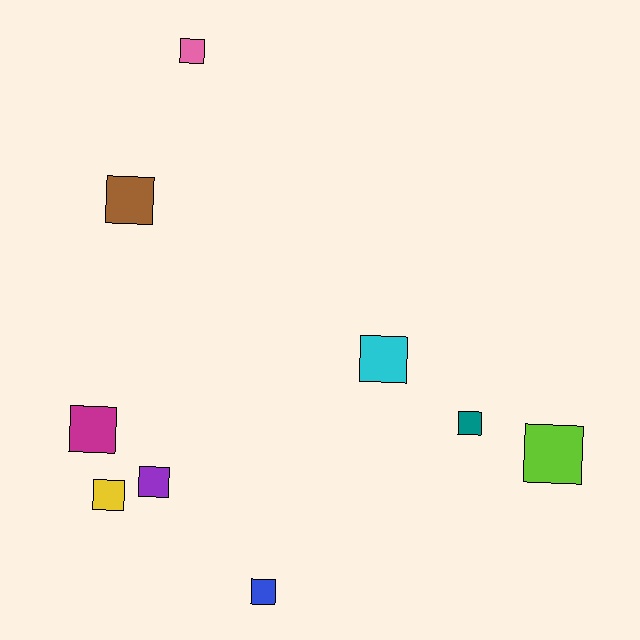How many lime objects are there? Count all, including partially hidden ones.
There is 1 lime object.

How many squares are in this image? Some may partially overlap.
There are 9 squares.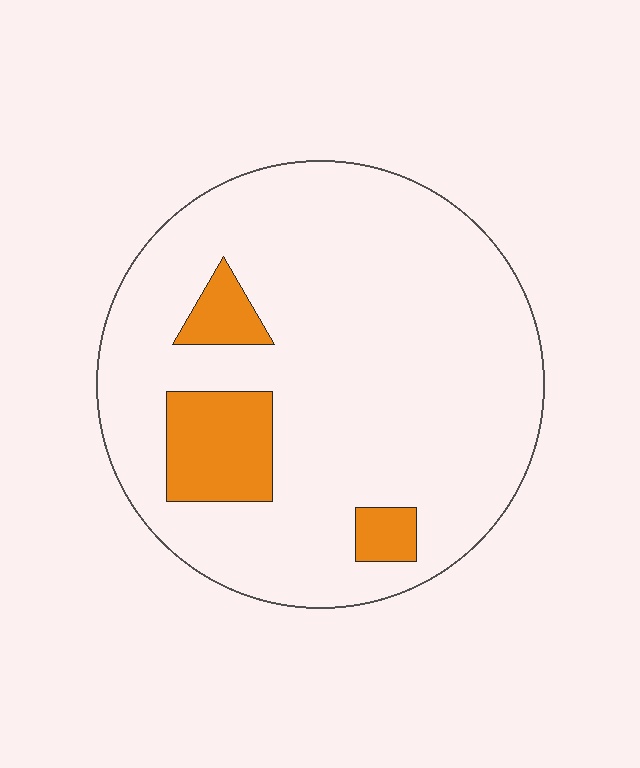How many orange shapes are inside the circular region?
3.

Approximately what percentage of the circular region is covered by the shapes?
Approximately 15%.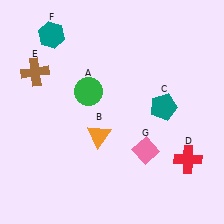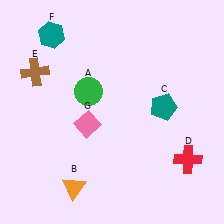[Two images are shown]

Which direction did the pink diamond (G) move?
The pink diamond (G) moved left.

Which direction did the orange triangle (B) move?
The orange triangle (B) moved down.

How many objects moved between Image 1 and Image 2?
2 objects moved between the two images.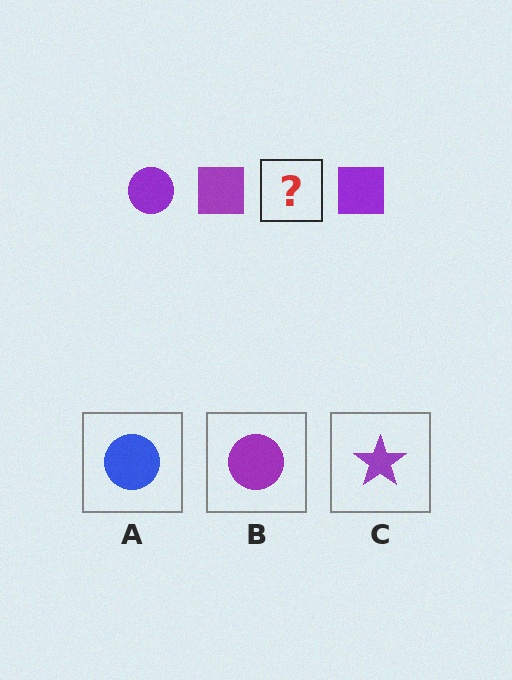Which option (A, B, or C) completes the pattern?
B.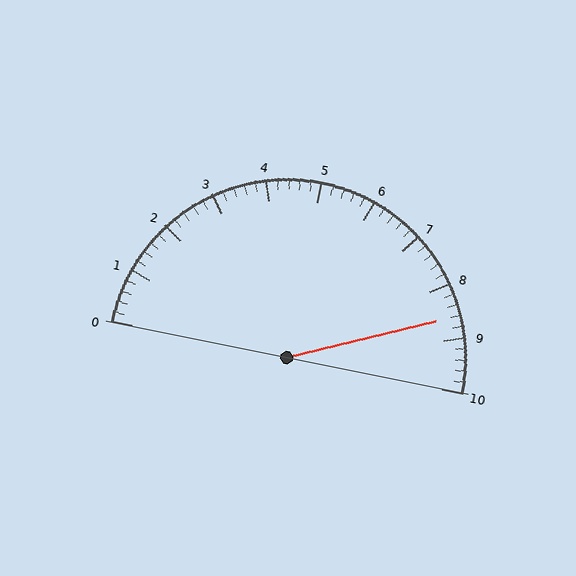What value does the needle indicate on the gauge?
The needle indicates approximately 8.6.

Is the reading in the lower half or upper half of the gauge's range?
The reading is in the upper half of the range (0 to 10).